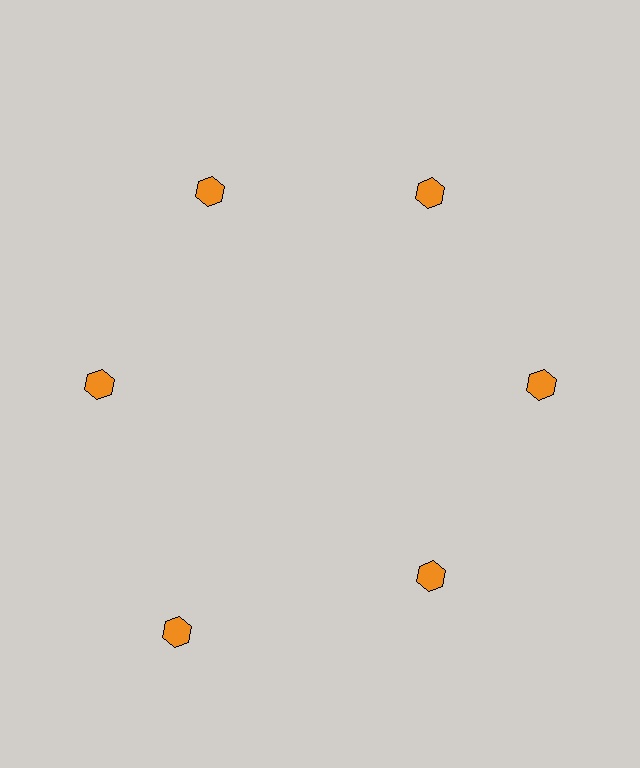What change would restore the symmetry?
The symmetry would be restored by moving it inward, back onto the ring so that all 6 hexagons sit at equal angles and equal distance from the center.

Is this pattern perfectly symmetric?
No. The 6 orange hexagons are arranged in a ring, but one element near the 7 o'clock position is pushed outward from the center, breaking the 6-fold rotational symmetry.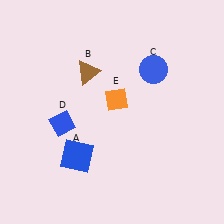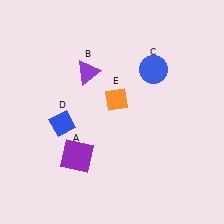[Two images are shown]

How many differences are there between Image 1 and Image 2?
There are 2 differences between the two images.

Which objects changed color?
A changed from blue to purple. B changed from brown to purple.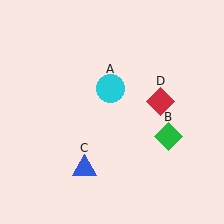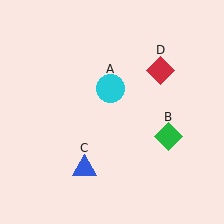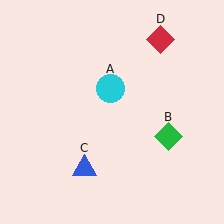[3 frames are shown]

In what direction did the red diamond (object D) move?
The red diamond (object D) moved up.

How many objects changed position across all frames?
1 object changed position: red diamond (object D).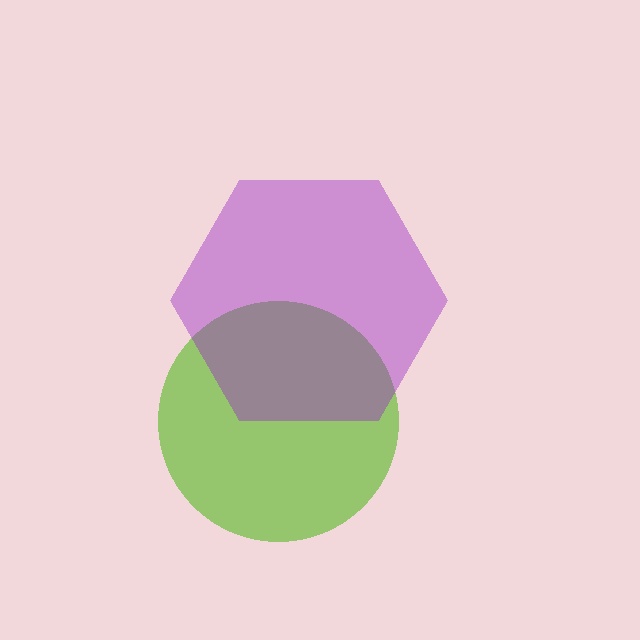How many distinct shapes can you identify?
There are 2 distinct shapes: a lime circle, a purple hexagon.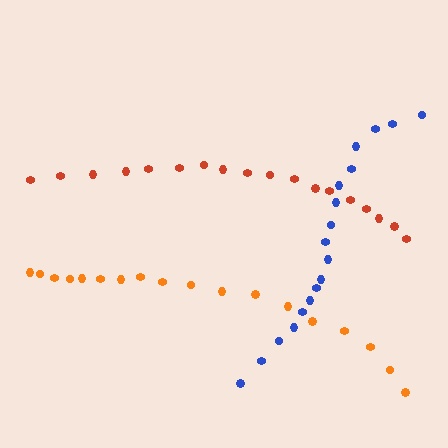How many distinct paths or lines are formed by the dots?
There are 3 distinct paths.